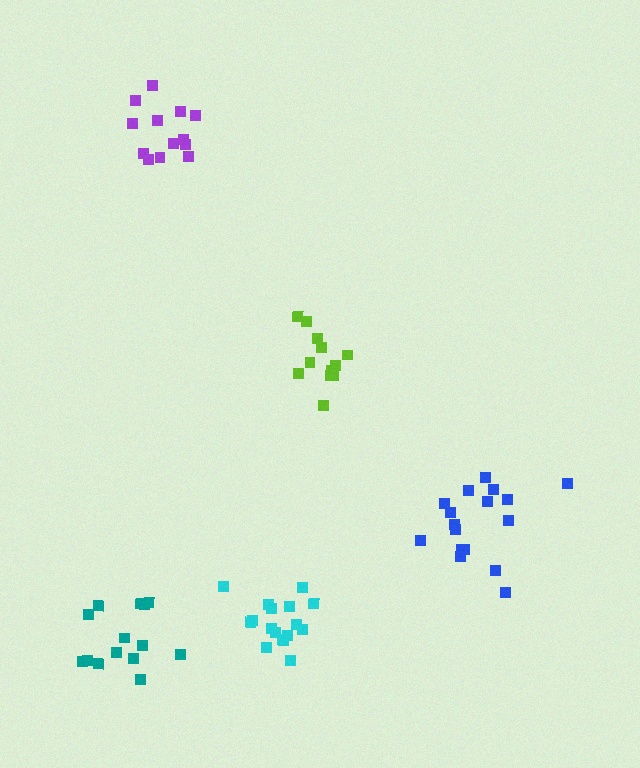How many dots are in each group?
Group 1: 12 dots, Group 2: 17 dots, Group 3: 14 dots, Group 4: 13 dots, Group 5: 17 dots (73 total).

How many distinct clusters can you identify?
There are 5 distinct clusters.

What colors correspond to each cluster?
The clusters are colored: lime, blue, teal, purple, cyan.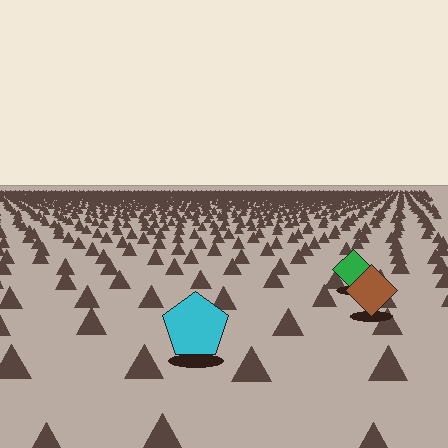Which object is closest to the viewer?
The cyan pentagon is closest. The texture marks near it are larger and more spread out.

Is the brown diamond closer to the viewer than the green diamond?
Yes. The brown diamond is closer — you can tell from the texture gradient: the ground texture is coarser near it.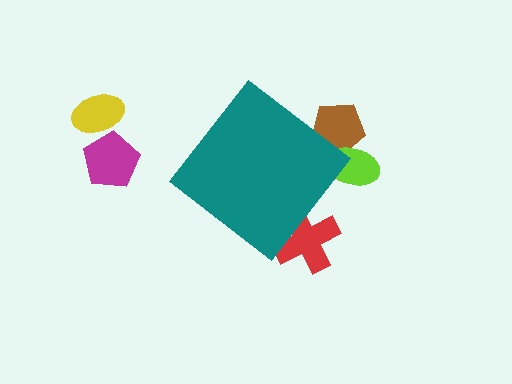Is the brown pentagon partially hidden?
Yes, the brown pentagon is partially hidden behind the teal diamond.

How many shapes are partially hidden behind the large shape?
3 shapes are partially hidden.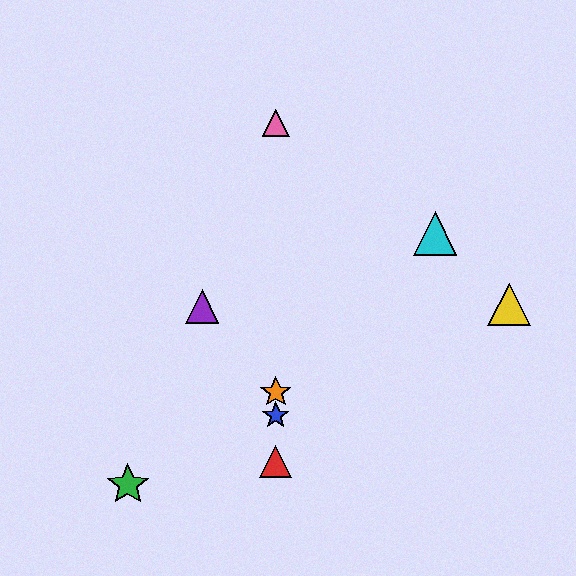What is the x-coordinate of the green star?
The green star is at x≈128.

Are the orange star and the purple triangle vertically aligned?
No, the orange star is at x≈276 and the purple triangle is at x≈202.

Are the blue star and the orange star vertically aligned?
Yes, both are at x≈276.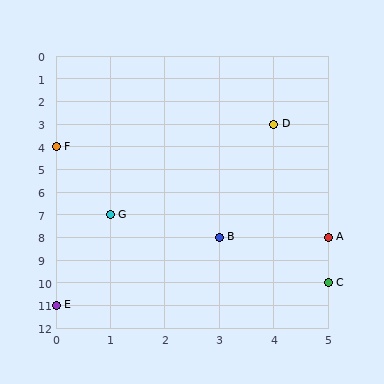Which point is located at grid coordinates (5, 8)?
Point A is at (5, 8).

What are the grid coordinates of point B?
Point B is at grid coordinates (3, 8).